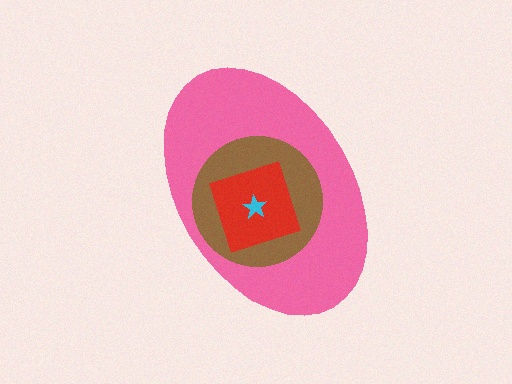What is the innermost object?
The cyan star.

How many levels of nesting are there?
4.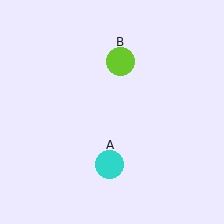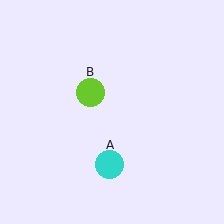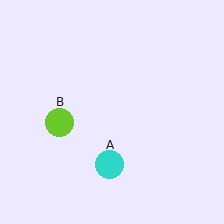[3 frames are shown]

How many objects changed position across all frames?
1 object changed position: lime circle (object B).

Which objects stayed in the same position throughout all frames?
Cyan circle (object A) remained stationary.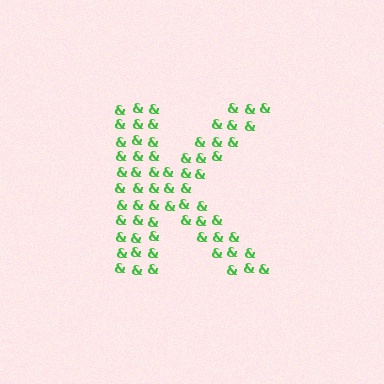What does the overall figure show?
The overall figure shows the letter K.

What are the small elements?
The small elements are ampersands.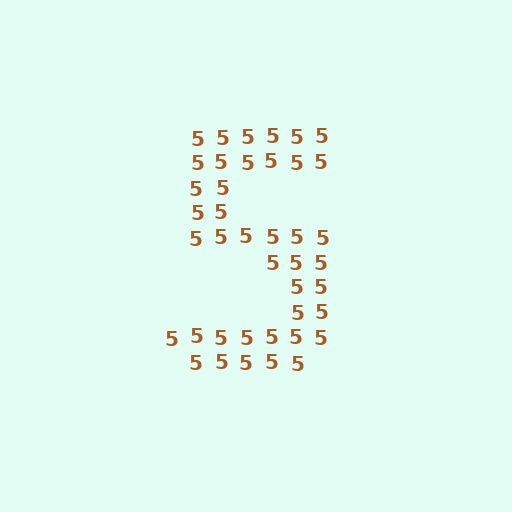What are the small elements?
The small elements are digit 5's.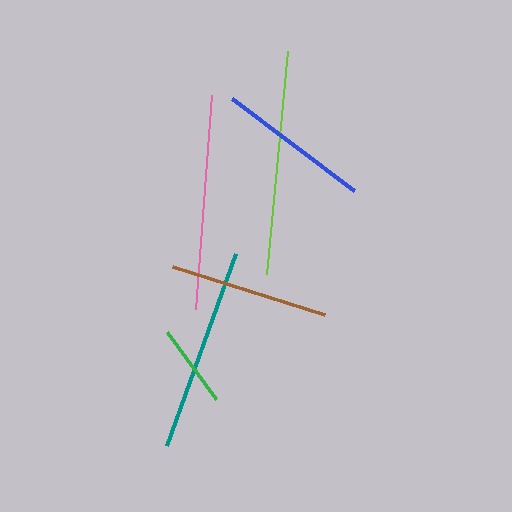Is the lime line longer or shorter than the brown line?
The lime line is longer than the brown line.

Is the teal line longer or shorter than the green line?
The teal line is longer than the green line.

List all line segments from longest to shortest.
From longest to shortest: lime, pink, teal, brown, blue, green.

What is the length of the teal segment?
The teal segment is approximately 204 pixels long.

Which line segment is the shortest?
The green line is the shortest at approximately 82 pixels.